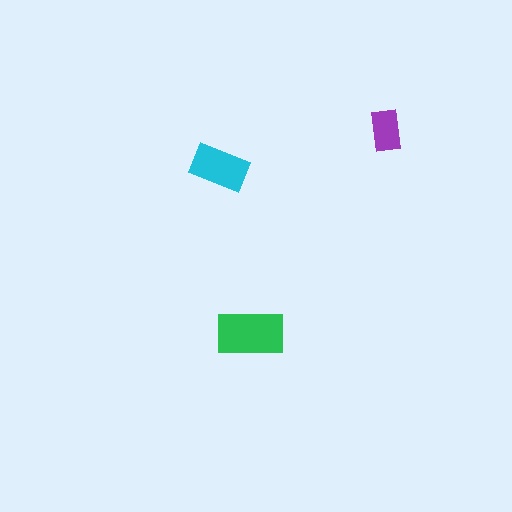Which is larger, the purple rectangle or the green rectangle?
The green one.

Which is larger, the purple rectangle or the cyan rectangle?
The cyan one.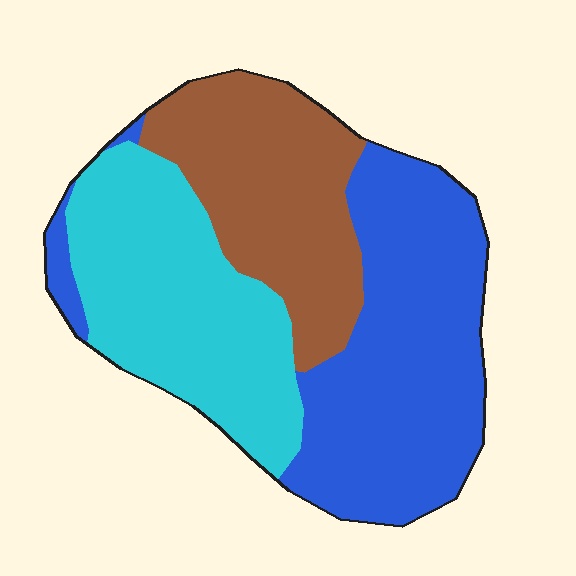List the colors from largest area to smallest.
From largest to smallest: blue, cyan, brown.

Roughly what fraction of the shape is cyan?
Cyan takes up about one third (1/3) of the shape.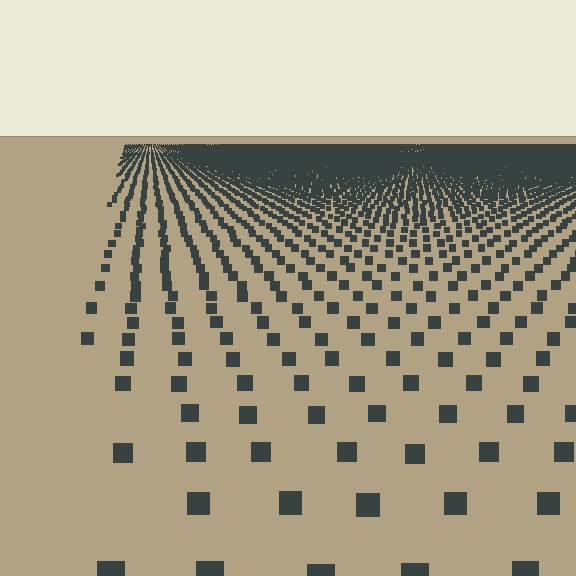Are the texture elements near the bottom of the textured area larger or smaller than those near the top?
Larger. Near the bottom, elements are closer to the viewer and appear at a bigger on-screen size.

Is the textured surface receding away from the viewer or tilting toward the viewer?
The surface is receding away from the viewer. Texture elements get smaller and denser toward the top.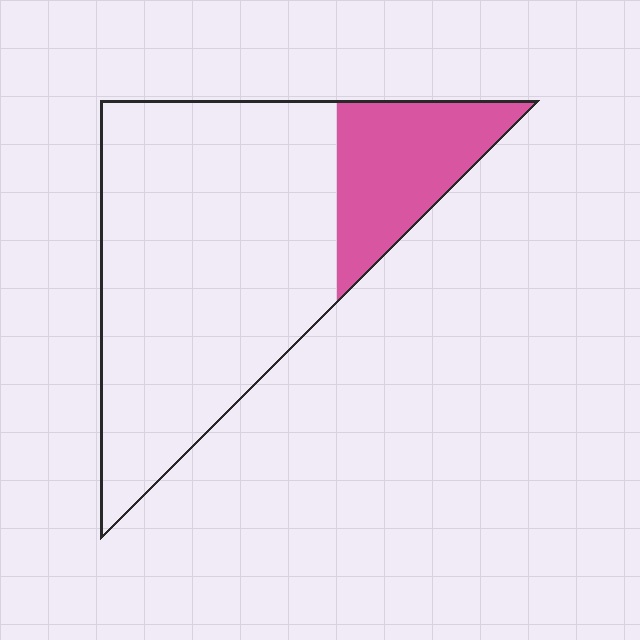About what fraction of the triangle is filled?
About one fifth (1/5).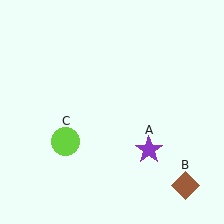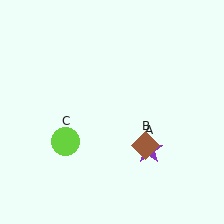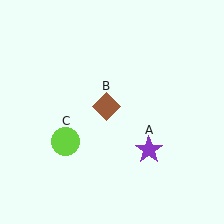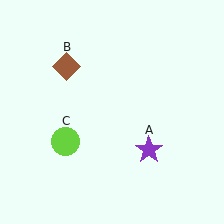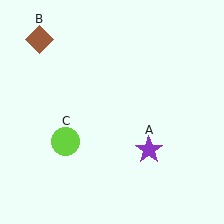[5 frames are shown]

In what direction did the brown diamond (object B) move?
The brown diamond (object B) moved up and to the left.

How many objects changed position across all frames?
1 object changed position: brown diamond (object B).